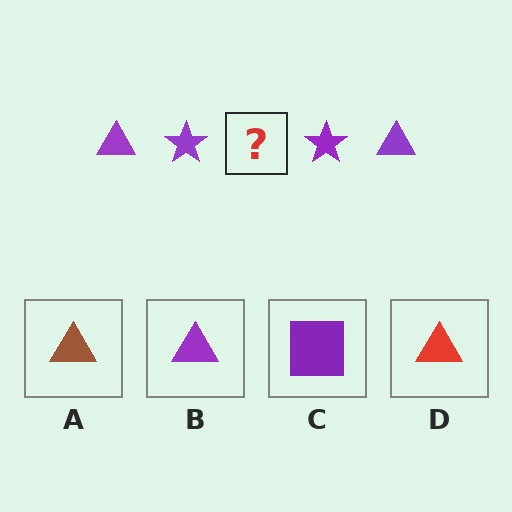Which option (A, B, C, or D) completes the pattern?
B.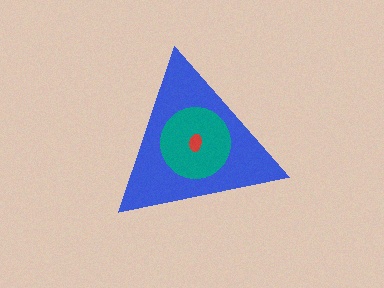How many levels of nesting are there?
3.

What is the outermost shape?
The blue triangle.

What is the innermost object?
The red ellipse.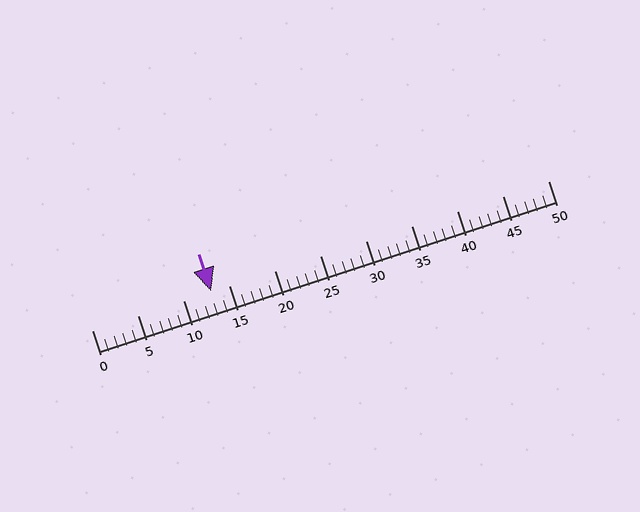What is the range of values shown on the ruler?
The ruler shows values from 0 to 50.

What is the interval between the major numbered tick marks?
The major tick marks are spaced 5 units apart.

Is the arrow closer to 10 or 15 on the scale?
The arrow is closer to 15.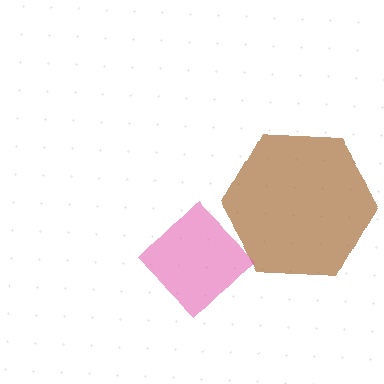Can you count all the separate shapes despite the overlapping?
Yes, there are 2 separate shapes.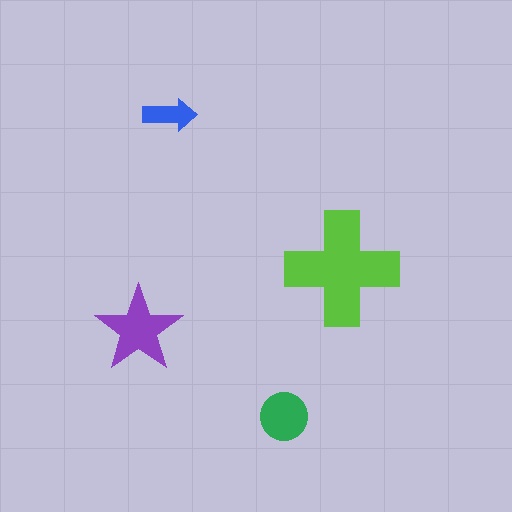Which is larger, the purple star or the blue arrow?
The purple star.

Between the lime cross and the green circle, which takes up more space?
The lime cross.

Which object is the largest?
The lime cross.